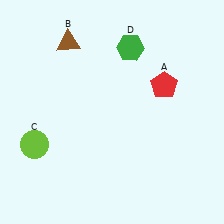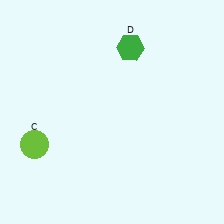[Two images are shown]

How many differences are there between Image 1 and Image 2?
There are 2 differences between the two images.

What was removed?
The brown triangle (B), the red pentagon (A) were removed in Image 2.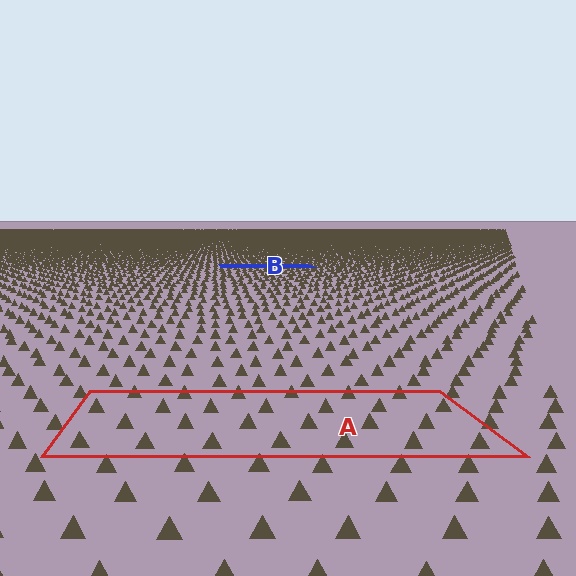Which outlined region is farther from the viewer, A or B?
Region B is farther from the viewer — the texture elements inside it appear smaller and more densely packed.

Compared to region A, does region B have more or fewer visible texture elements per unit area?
Region B has more texture elements per unit area — they are packed more densely because it is farther away.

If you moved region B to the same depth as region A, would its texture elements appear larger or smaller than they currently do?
They would appear larger. At a closer depth, the same texture elements are projected at a bigger on-screen size.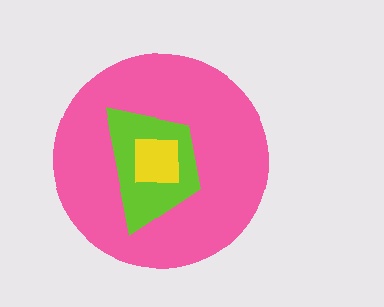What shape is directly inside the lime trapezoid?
The yellow square.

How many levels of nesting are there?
3.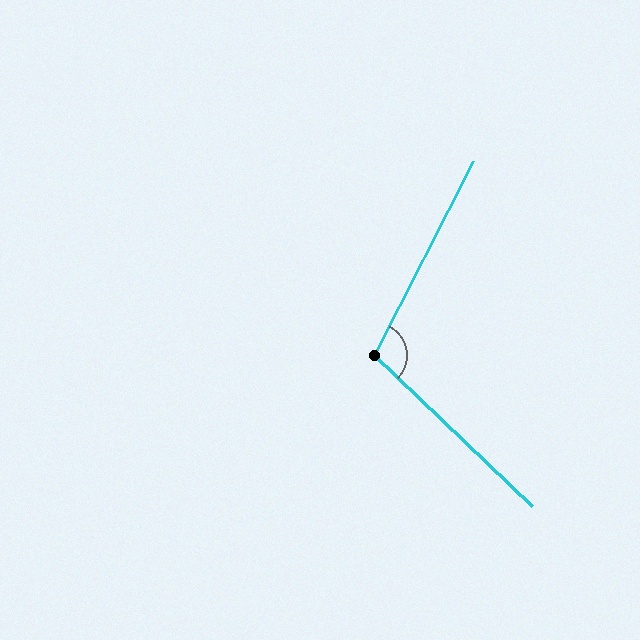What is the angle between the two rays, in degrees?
Approximately 107 degrees.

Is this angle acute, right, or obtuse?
It is obtuse.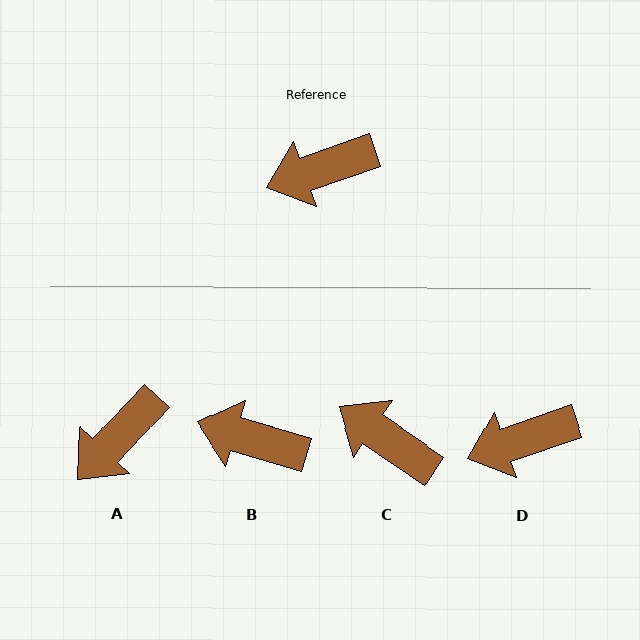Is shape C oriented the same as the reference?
No, it is off by about 53 degrees.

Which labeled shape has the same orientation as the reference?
D.